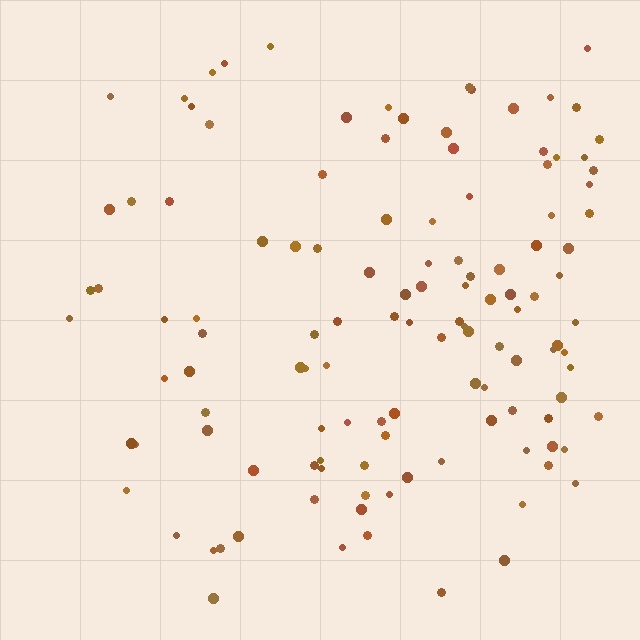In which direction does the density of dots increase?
From left to right, with the right side densest.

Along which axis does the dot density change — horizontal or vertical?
Horizontal.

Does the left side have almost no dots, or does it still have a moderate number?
Still a moderate number, just noticeably fewer than the right.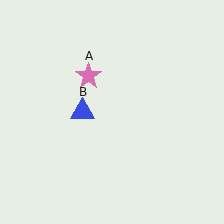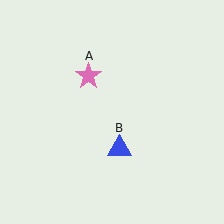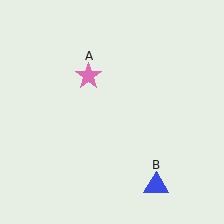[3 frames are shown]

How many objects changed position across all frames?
1 object changed position: blue triangle (object B).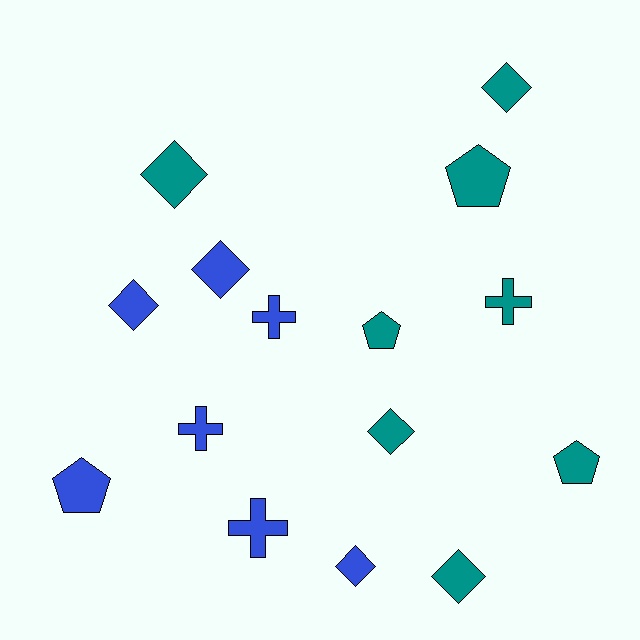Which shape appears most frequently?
Diamond, with 7 objects.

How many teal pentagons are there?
There are 3 teal pentagons.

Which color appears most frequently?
Teal, with 8 objects.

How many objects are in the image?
There are 15 objects.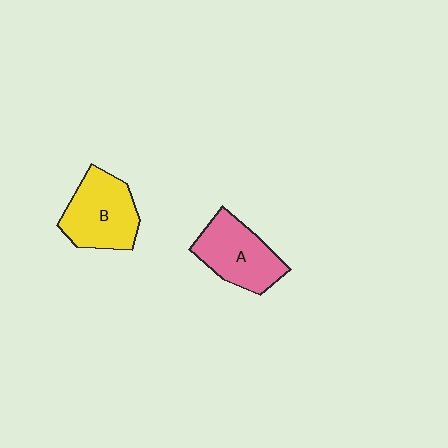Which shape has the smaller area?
Shape A (pink).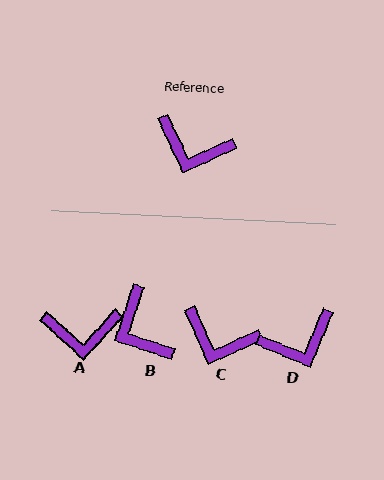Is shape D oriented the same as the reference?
No, it is off by about 43 degrees.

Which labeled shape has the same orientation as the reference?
C.